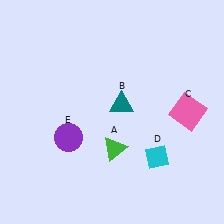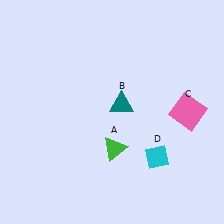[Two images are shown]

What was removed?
The purple circle (E) was removed in Image 2.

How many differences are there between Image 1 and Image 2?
There is 1 difference between the two images.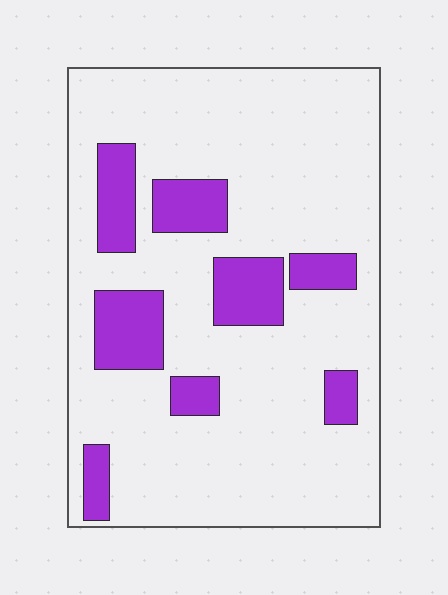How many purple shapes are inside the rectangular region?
8.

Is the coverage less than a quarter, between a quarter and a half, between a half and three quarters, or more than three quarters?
Less than a quarter.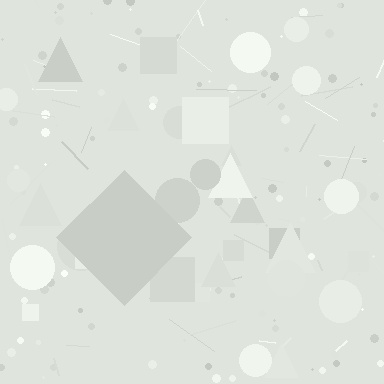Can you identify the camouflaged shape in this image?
The camouflaged shape is a diamond.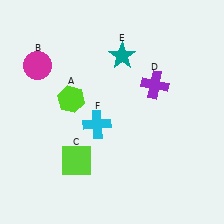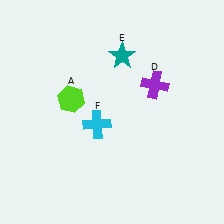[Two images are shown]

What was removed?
The magenta circle (B), the lime square (C) were removed in Image 2.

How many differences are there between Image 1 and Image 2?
There are 2 differences between the two images.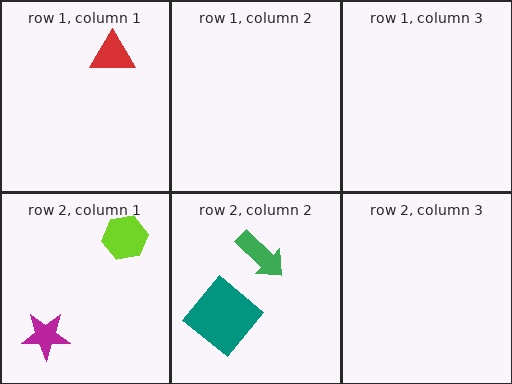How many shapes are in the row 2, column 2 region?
2.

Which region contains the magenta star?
The row 2, column 1 region.